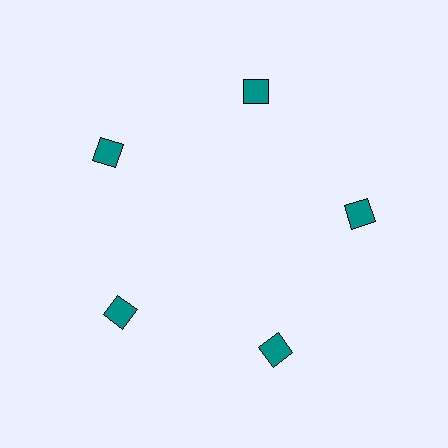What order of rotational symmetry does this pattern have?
This pattern has 5-fold rotational symmetry.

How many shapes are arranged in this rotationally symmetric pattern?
There are 5 shapes, arranged in 5 groups of 1.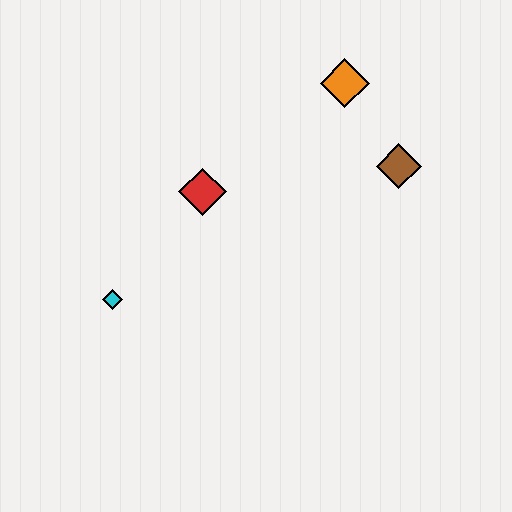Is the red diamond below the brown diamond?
Yes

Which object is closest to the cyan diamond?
The red diamond is closest to the cyan diamond.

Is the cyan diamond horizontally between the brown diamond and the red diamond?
No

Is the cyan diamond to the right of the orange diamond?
No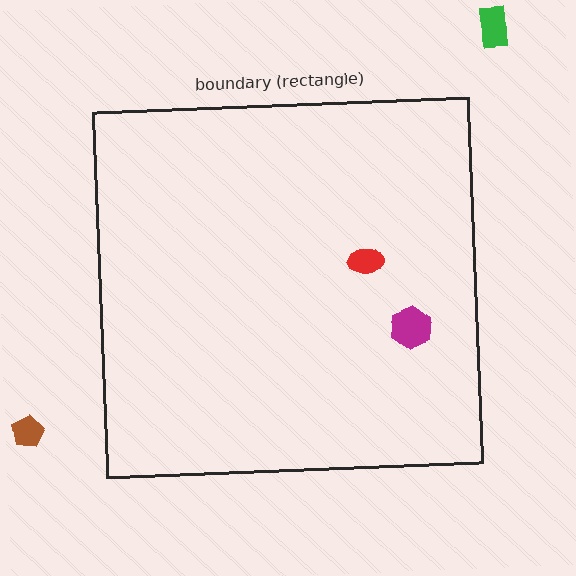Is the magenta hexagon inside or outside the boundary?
Inside.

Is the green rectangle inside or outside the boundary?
Outside.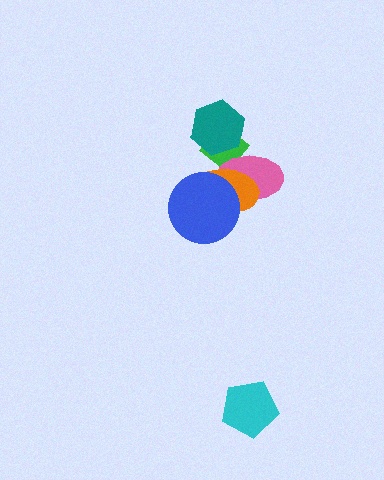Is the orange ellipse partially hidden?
Yes, it is partially covered by another shape.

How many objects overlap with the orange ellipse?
3 objects overlap with the orange ellipse.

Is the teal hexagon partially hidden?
No, no other shape covers it.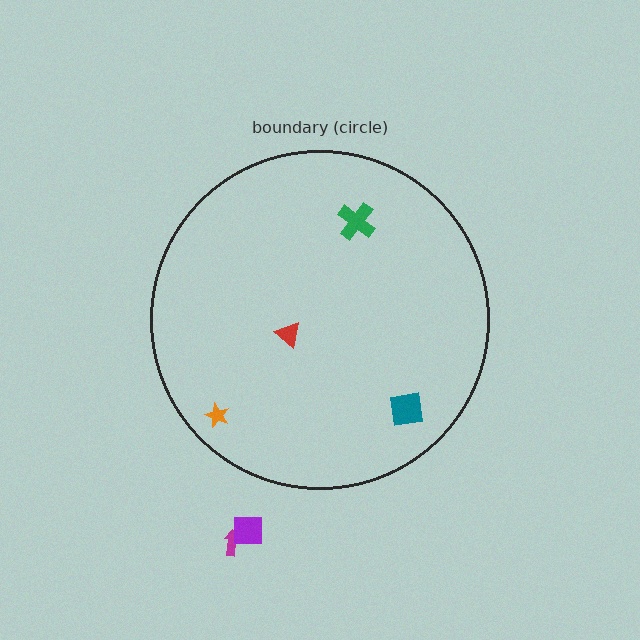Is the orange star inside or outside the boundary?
Inside.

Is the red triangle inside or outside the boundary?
Inside.